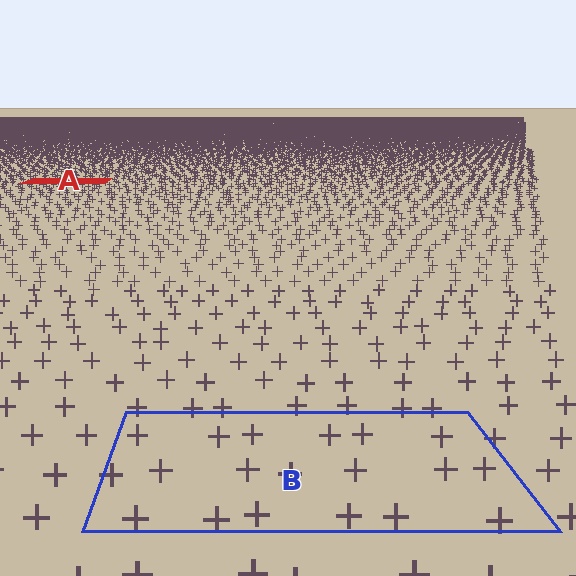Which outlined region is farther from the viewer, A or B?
Region A is farther from the viewer — the texture elements inside it appear smaller and more densely packed.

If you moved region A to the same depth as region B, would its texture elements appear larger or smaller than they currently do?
They would appear larger. At a closer depth, the same texture elements are projected at a bigger on-screen size.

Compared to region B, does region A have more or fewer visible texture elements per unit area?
Region A has more texture elements per unit area — they are packed more densely because it is farther away.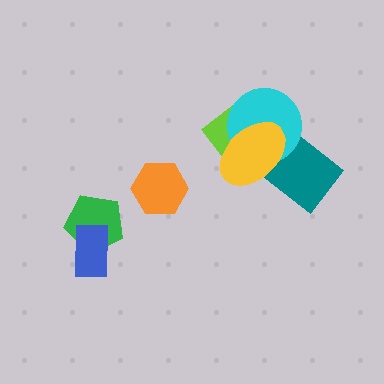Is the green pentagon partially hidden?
Yes, it is partially covered by another shape.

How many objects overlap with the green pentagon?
1 object overlaps with the green pentagon.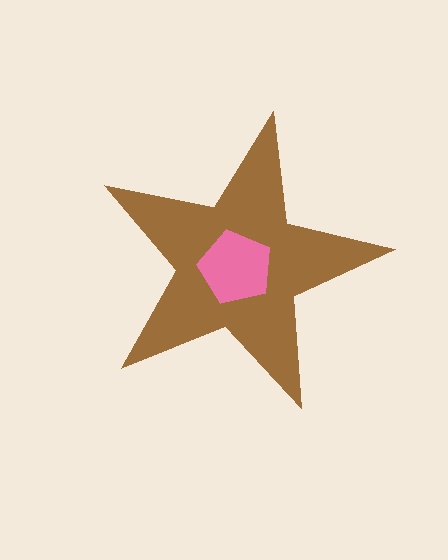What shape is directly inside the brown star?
The pink pentagon.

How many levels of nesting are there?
2.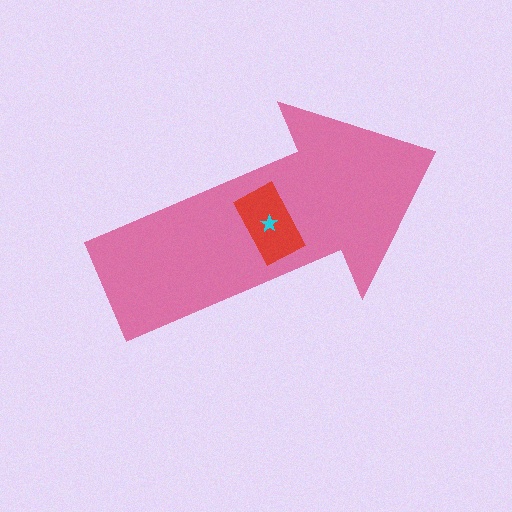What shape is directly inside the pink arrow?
The red rectangle.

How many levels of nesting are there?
3.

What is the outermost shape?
The pink arrow.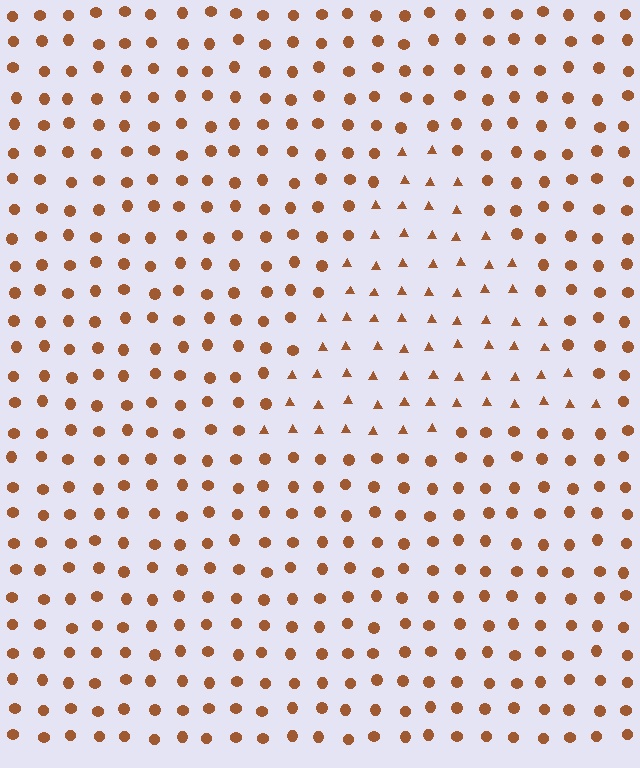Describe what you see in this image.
The image is filled with small brown elements arranged in a uniform grid. A triangle-shaped region contains triangles, while the surrounding area contains circles. The boundary is defined purely by the change in element shape.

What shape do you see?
I see a triangle.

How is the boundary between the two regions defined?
The boundary is defined by a change in element shape: triangles inside vs. circles outside. All elements share the same color and spacing.